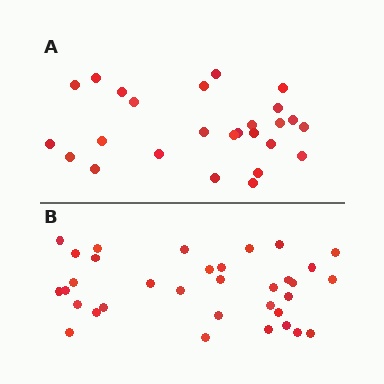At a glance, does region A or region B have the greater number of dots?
Region B (the bottom region) has more dots.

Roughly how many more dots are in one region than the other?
Region B has roughly 8 or so more dots than region A.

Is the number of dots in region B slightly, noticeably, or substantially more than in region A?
Region B has noticeably more, but not dramatically so. The ratio is roughly 1.3 to 1.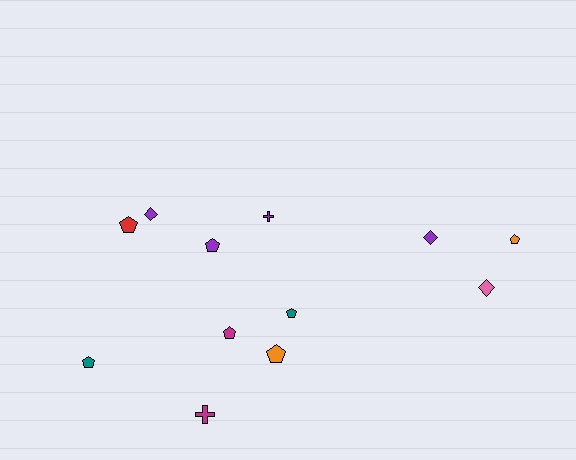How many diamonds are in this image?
There are 3 diamonds.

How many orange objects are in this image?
There are 2 orange objects.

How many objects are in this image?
There are 12 objects.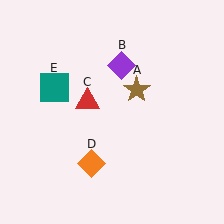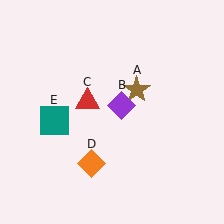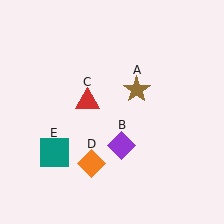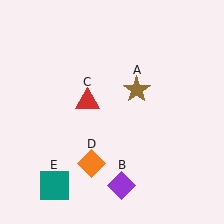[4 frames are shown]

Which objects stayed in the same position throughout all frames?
Brown star (object A) and red triangle (object C) and orange diamond (object D) remained stationary.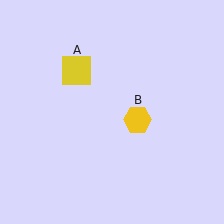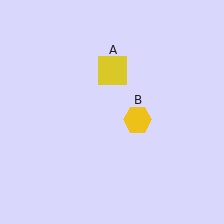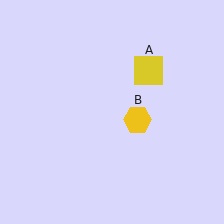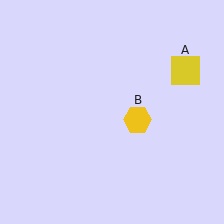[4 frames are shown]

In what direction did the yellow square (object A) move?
The yellow square (object A) moved right.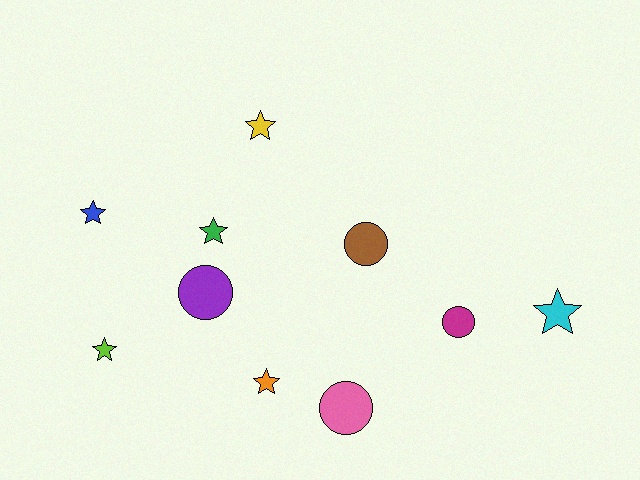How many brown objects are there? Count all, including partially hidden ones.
There is 1 brown object.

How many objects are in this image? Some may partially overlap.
There are 10 objects.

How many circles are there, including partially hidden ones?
There are 4 circles.